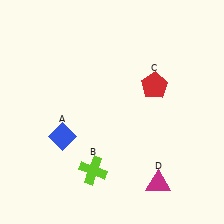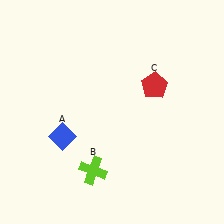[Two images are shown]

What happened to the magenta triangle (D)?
The magenta triangle (D) was removed in Image 2. It was in the bottom-right area of Image 1.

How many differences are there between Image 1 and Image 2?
There is 1 difference between the two images.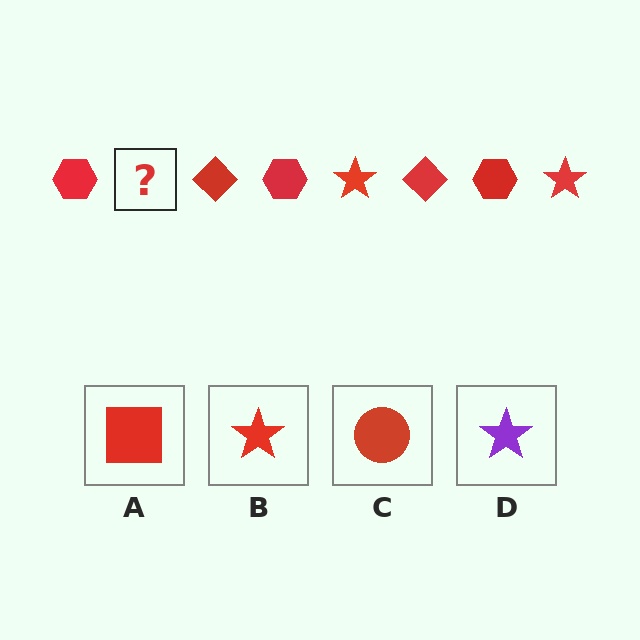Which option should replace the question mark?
Option B.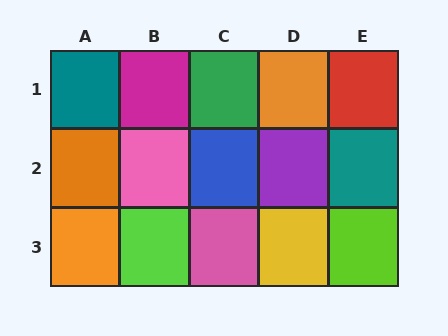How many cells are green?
1 cell is green.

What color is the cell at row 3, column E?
Lime.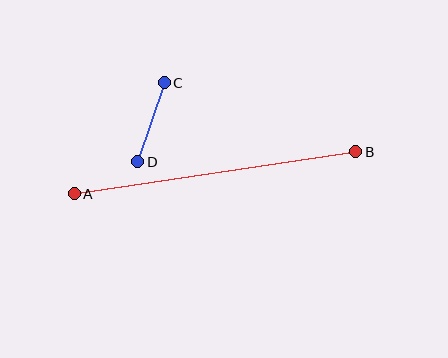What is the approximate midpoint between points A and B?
The midpoint is at approximately (215, 173) pixels.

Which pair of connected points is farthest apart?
Points A and B are farthest apart.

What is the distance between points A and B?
The distance is approximately 284 pixels.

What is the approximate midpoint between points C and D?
The midpoint is at approximately (151, 122) pixels.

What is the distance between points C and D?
The distance is approximately 83 pixels.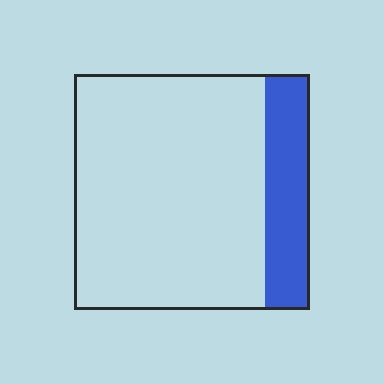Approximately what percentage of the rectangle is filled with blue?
Approximately 20%.